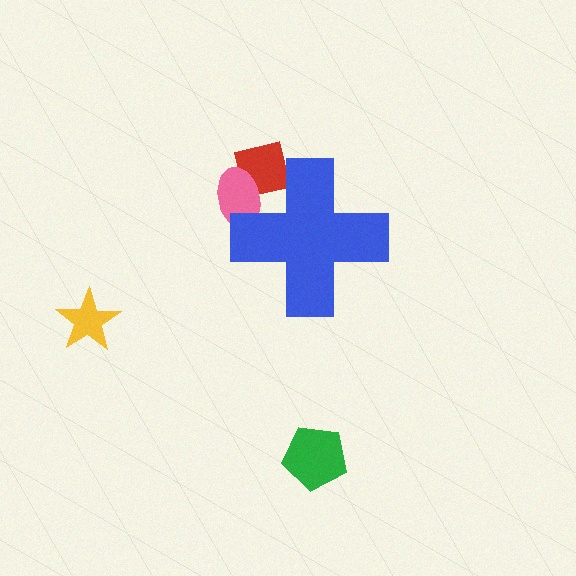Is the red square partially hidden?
Yes, the red square is partially hidden behind the blue cross.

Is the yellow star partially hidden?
No, the yellow star is fully visible.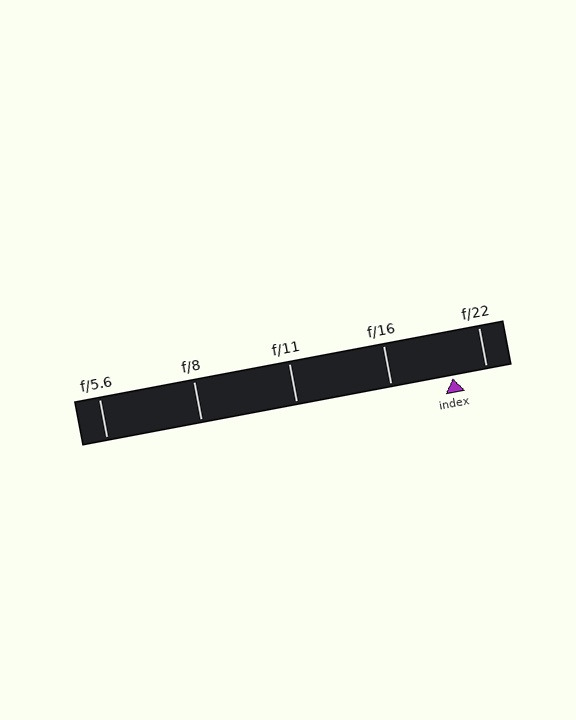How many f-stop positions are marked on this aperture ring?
There are 5 f-stop positions marked.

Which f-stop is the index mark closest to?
The index mark is closest to f/22.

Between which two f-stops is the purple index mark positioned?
The index mark is between f/16 and f/22.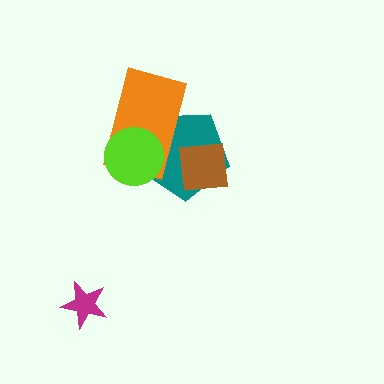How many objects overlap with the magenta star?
0 objects overlap with the magenta star.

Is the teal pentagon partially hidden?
Yes, it is partially covered by another shape.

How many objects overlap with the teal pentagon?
3 objects overlap with the teal pentagon.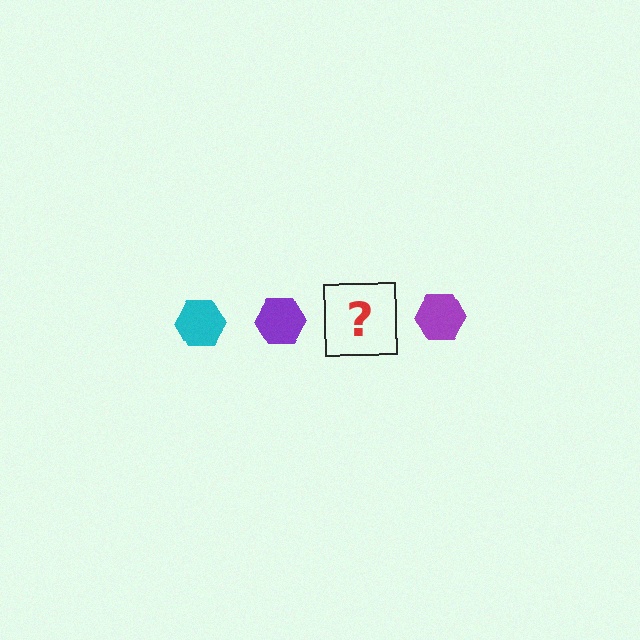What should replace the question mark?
The question mark should be replaced with a cyan hexagon.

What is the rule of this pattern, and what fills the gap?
The rule is that the pattern cycles through cyan, purple hexagons. The gap should be filled with a cyan hexagon.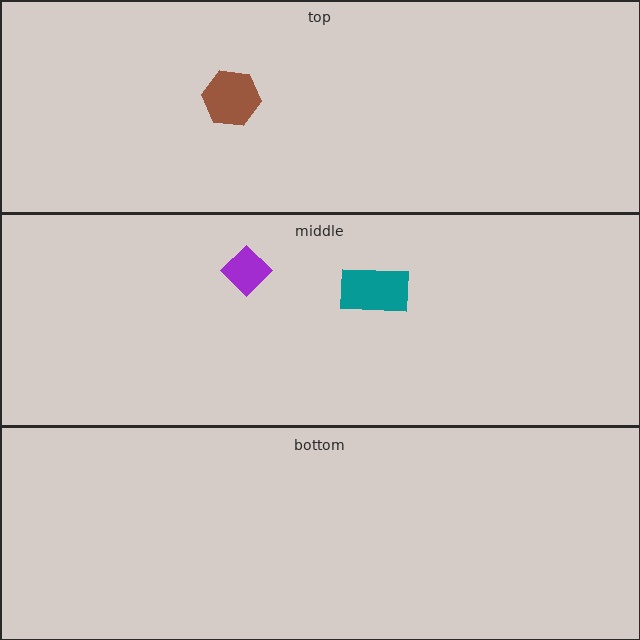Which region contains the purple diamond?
The middle region.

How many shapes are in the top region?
1.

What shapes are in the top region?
The brown hexagon.